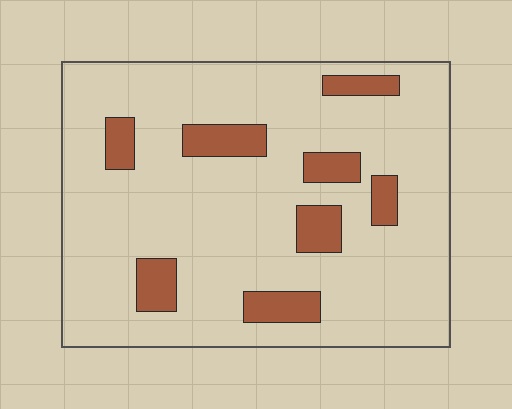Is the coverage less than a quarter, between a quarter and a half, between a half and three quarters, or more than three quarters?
Less than a quarter.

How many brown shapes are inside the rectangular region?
8.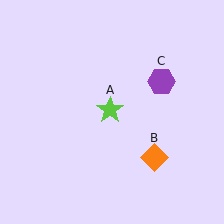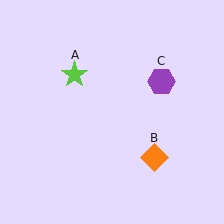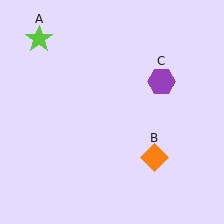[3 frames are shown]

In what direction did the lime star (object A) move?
The lime star (object A) moved up and to the left.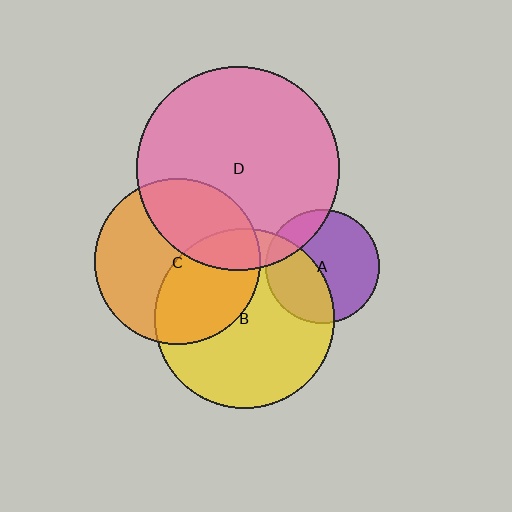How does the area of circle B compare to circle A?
Approximately 2.5 times.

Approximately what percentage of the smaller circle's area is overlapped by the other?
Approximately 40%.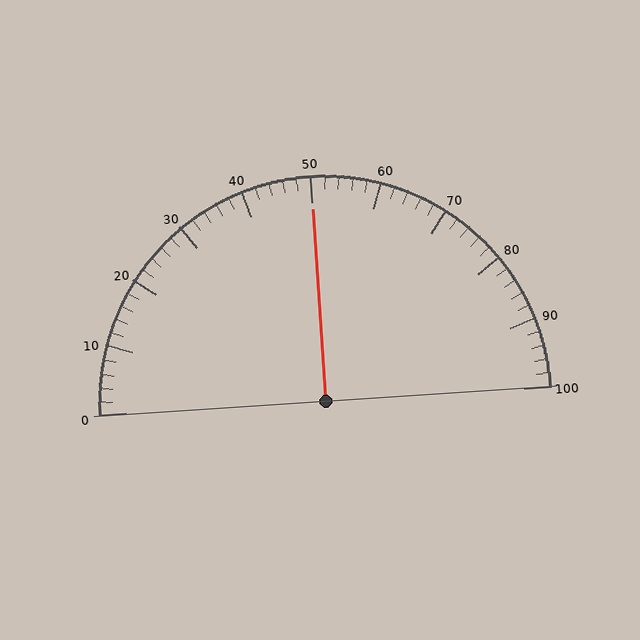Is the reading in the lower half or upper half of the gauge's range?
The reading is in the upper half of the range (0 to 100).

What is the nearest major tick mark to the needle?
The nearest major tick mark is 50.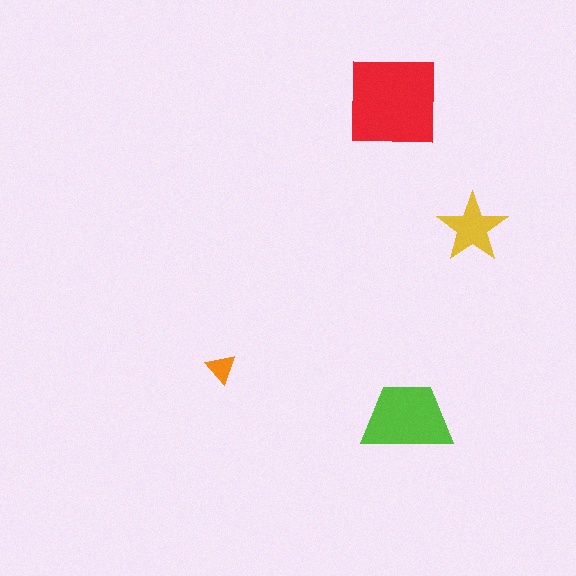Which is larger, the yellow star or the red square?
The red square.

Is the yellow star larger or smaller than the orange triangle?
Larger.